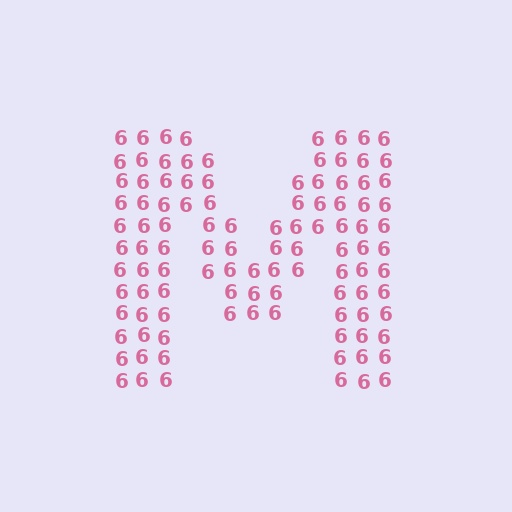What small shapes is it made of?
It is made of small digit 6's.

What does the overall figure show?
The overall figure shows the letter M.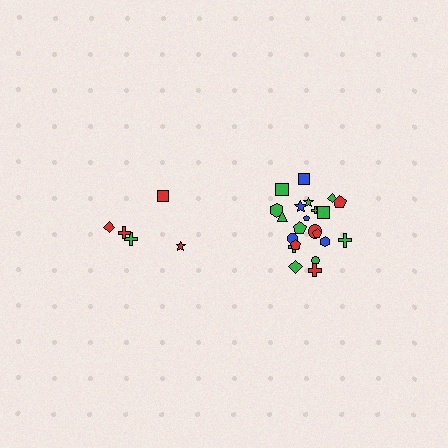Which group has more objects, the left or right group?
The right group.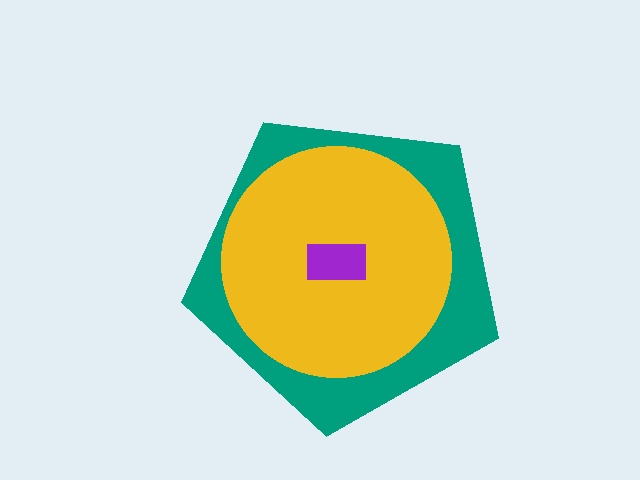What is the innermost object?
The purple rectangle.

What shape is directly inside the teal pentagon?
The yellow circle.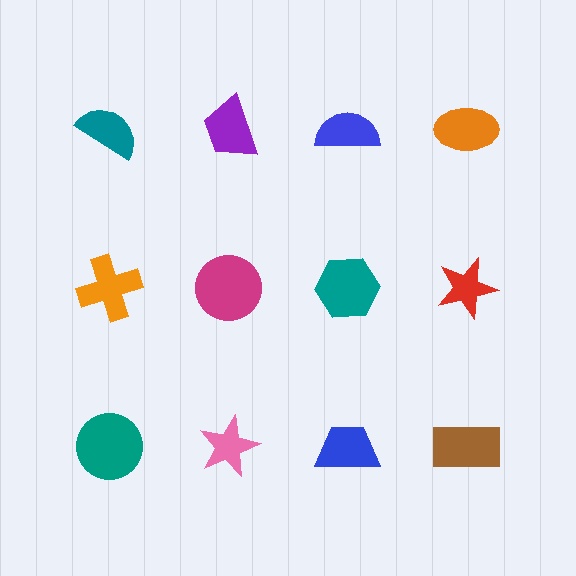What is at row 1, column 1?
A teal semicircle.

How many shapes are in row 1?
4 shapes.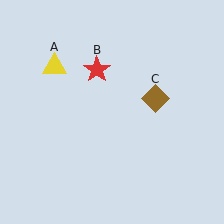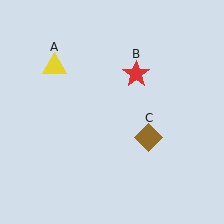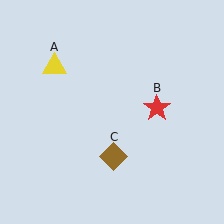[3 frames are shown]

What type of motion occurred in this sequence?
The red star (object B), brown diamond (object C) rotated clockwise around the center of the scene.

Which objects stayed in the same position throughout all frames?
Yellow triangle (object A) remained stationary.